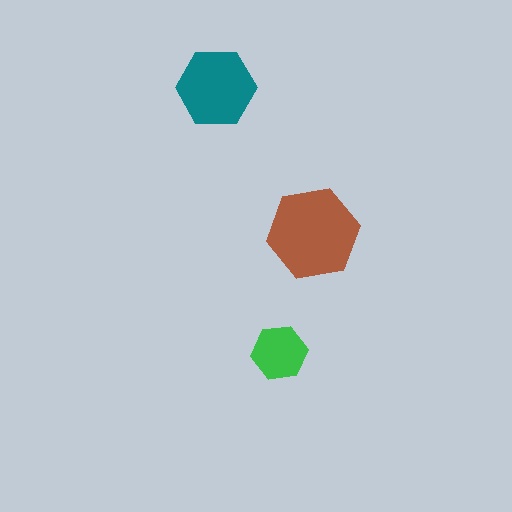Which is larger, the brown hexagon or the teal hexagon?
The brown one.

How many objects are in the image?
There are 3 objects in the image.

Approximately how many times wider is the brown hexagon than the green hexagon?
About 1.5 times wider.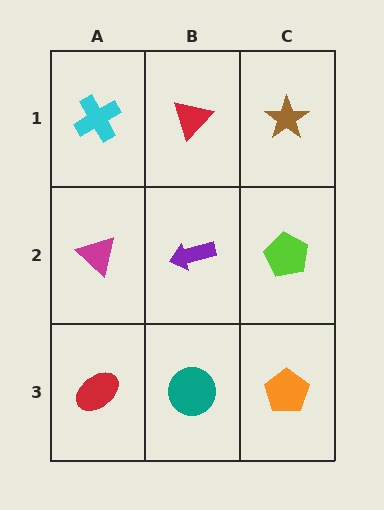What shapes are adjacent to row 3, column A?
A magenta triangle (row 2, column A), a teal circle (row 3, column B).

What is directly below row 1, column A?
A magenta triangle.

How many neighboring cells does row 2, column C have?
3.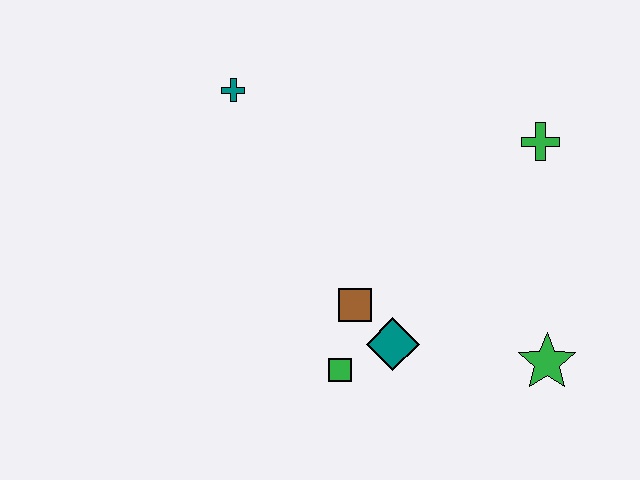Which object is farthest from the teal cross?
The green star is farthest from the teal cross.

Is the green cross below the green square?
No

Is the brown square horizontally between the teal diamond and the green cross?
No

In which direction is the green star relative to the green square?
The green star is to the right of the green square.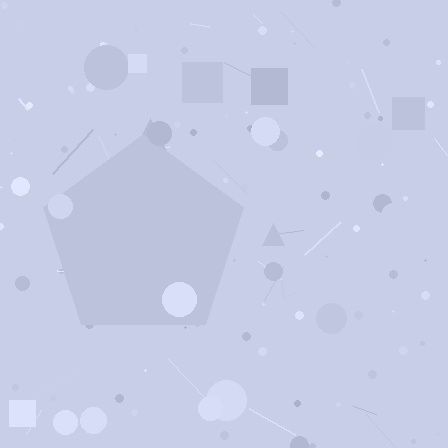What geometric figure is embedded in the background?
A pentagon is embedded in the background.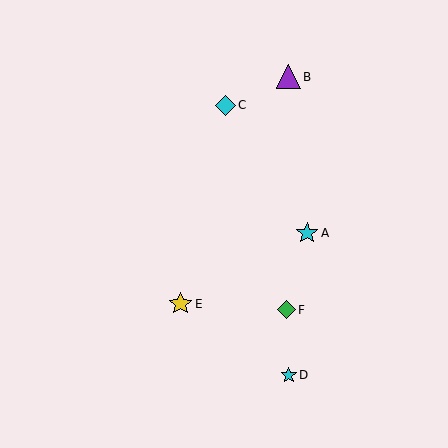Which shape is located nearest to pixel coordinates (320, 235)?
The cyan star (labeled A) at (307, 233) is nearest to that location.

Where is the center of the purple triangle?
The center of the purple triangle is at (288, 77).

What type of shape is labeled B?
Shape B is a purple triangle.